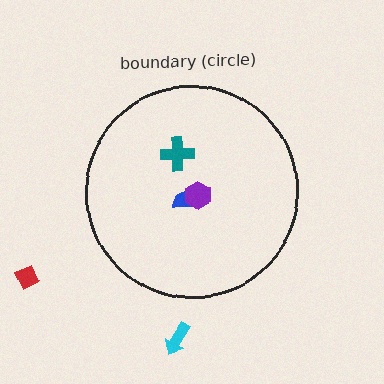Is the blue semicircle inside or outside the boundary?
Inside.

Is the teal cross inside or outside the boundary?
Inside.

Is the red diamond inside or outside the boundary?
Outside.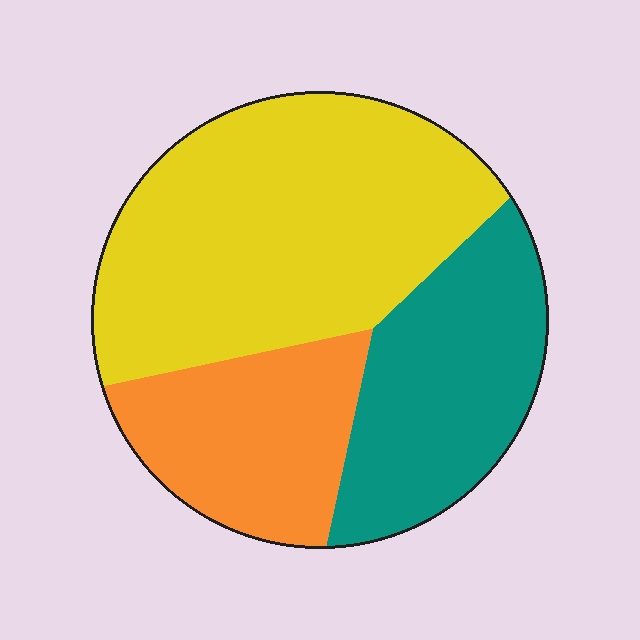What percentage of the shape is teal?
Teal takes up about one quarter (1/4) of the shape.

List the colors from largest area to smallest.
From largest to smallest: yellow, teal, orange.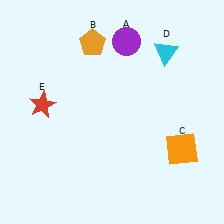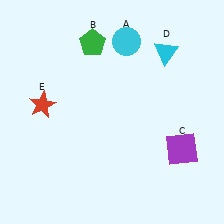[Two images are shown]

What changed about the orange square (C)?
In Image 1, C is orange. In Image 2, it changed to purple.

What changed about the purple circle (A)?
In Image 1, A is purple. In Image 2, it changed to cyan.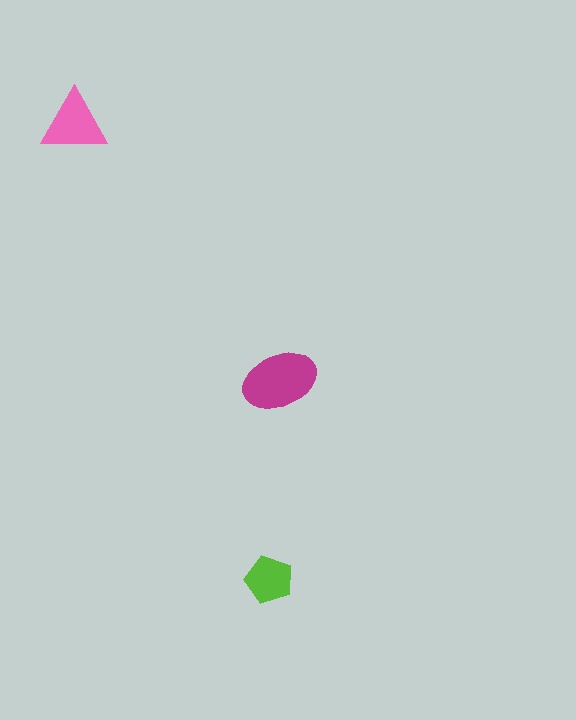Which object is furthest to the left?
The pink triangle is leftmost.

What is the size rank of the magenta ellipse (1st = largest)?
1st.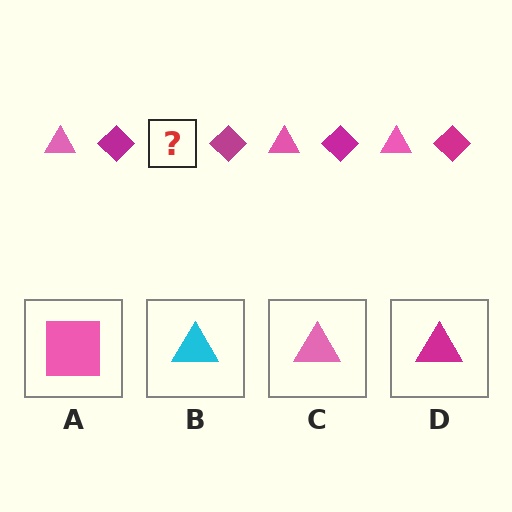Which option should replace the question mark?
Option C.